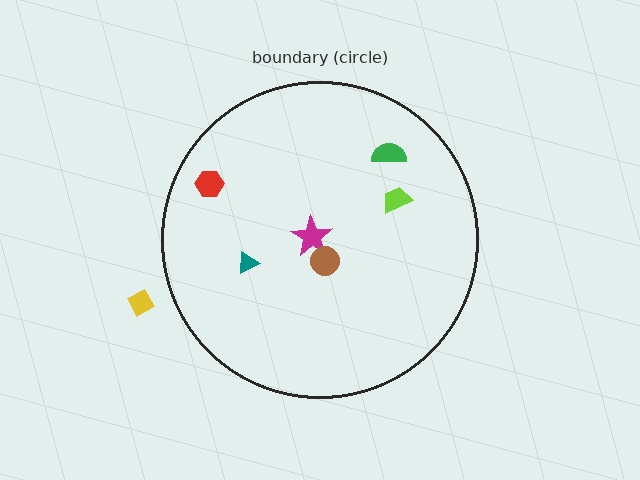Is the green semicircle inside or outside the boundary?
Inside.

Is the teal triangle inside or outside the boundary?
Inside.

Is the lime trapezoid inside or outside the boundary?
Inside.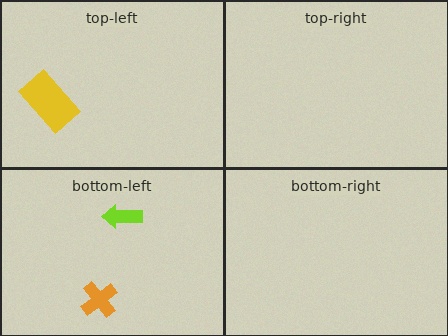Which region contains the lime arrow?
The bottom-left region.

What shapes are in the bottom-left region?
The lime arrow, the orange cross.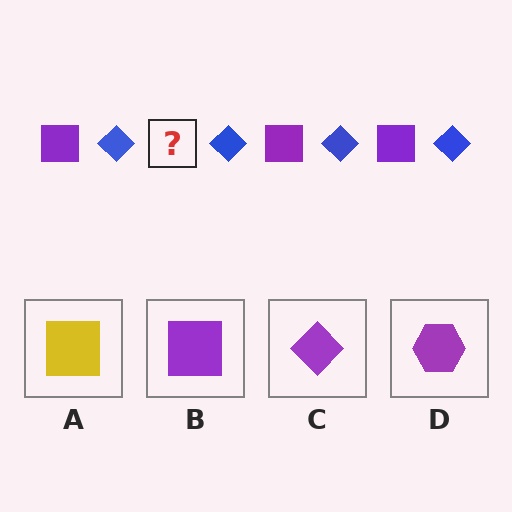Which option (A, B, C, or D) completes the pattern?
B.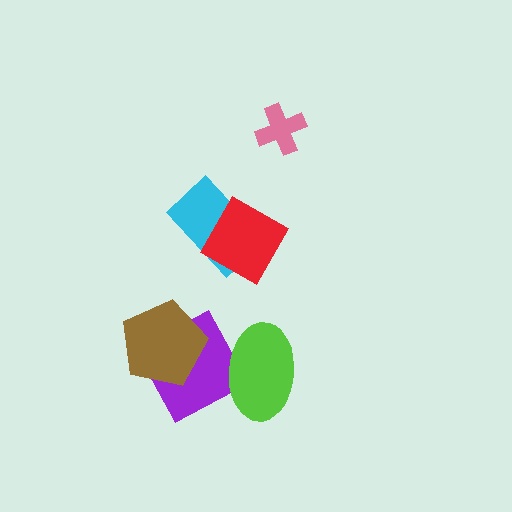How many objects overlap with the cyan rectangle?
1 object overlaps with the cyan rectangle.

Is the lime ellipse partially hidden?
No, no other shape covers it.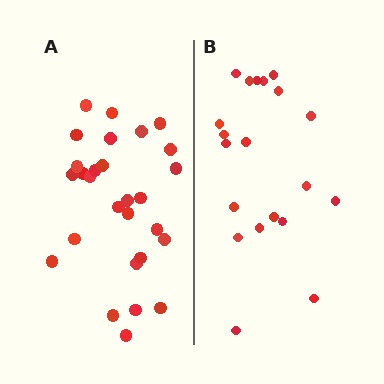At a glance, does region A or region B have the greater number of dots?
Region A (the left region) has more dots.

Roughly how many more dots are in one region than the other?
Region A has roughly 8 or so more dots than region B.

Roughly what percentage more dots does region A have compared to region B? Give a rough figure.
About 40% more.